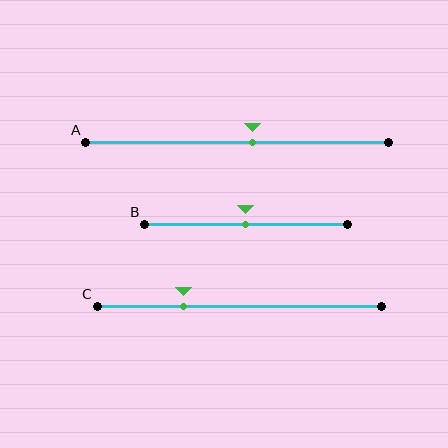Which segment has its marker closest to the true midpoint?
Segment B has its marker closest to the true midpoint.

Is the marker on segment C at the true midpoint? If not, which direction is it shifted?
No, the marker on segment C is shifted to the left by about 19% of the segment length.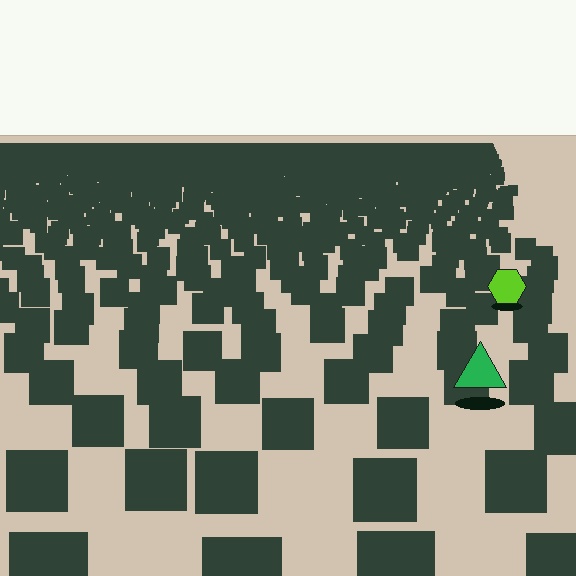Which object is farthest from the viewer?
The lime hexagon is farthest from the viewer. It appears smaller and the ground texture around it is denser.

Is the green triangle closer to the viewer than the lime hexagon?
Yes. The green triangle is closer — you can tell from the texture gradient: the ground texture is coarser near it.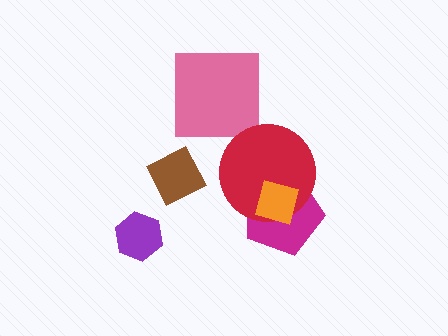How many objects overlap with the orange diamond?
2 objects overlap with the orange diamond.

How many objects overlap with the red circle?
2 objects overlap with the red circle.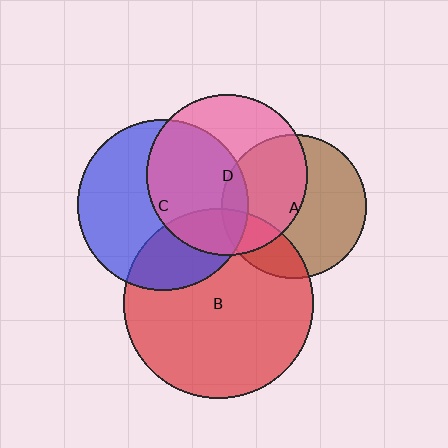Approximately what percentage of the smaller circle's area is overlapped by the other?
Approximately 20%.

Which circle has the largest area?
Circle B (red).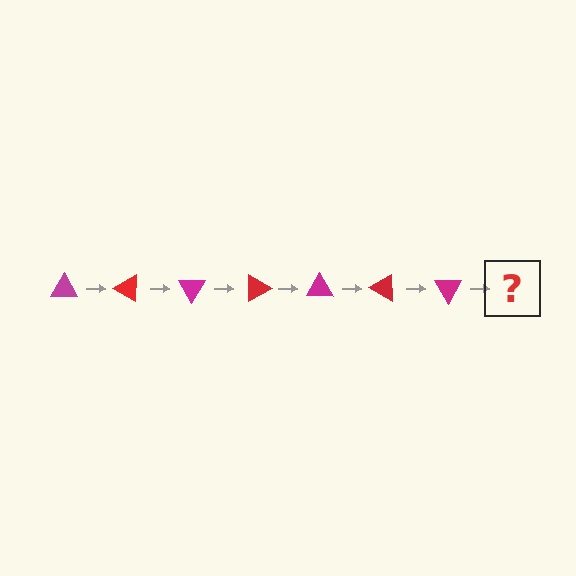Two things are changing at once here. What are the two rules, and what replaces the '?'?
The two rules are that it rotates 30 degrees each step and the color cycles through magenta and red. The '?' should be a red triangle, rotated 210 degrees from the start.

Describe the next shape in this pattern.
It should be a red triangle, rotated 210 degrees from the start.